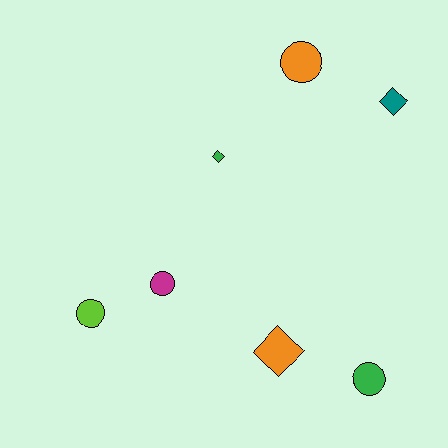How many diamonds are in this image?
There are 3 diamonds.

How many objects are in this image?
There are 7 objects.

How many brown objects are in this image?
There are no brown objects.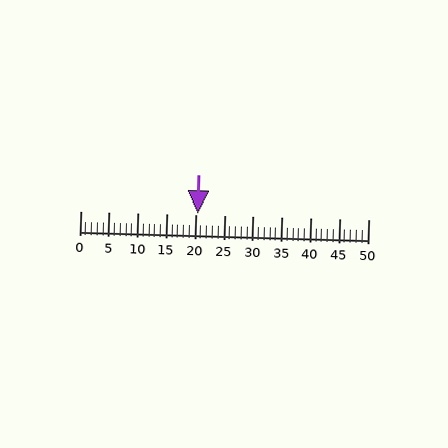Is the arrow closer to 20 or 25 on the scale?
The arrow is closer to 20.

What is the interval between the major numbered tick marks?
The major tick marks are spaced 5 units apart.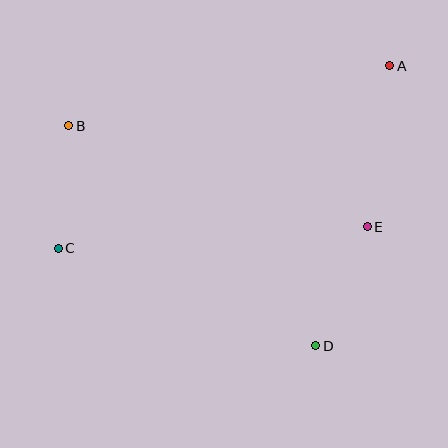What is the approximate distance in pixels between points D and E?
The distance between D and E is approximately 130 pixels.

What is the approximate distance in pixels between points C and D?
The distance between C and D is approximately 276 pixels.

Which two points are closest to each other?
Points B and C are closest to each other.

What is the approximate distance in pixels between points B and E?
The distance between B and E is approximately 315 pixels.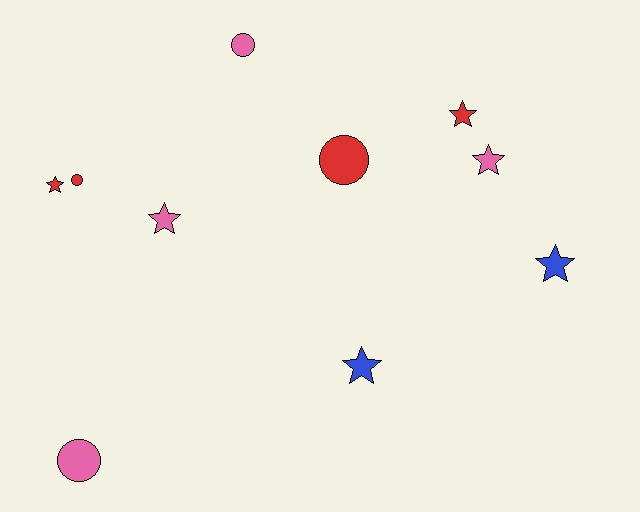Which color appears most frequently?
Red, with 4 objects.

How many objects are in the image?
There are 10 objects.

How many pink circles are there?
There are 2 pink circles.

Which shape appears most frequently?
Star, with 6 objects.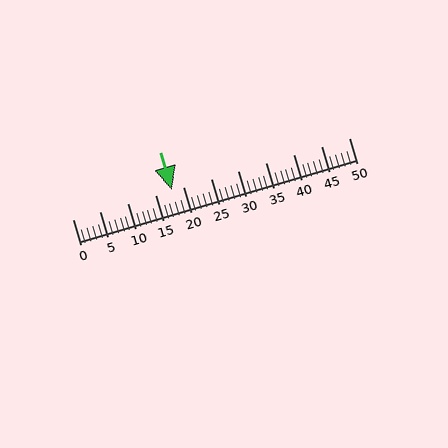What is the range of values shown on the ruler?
The ruler shows values from 0 to 50.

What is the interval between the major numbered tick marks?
The major tick marks are spaced 5 units apart.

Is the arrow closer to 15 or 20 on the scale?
The arrow is closer to 20.